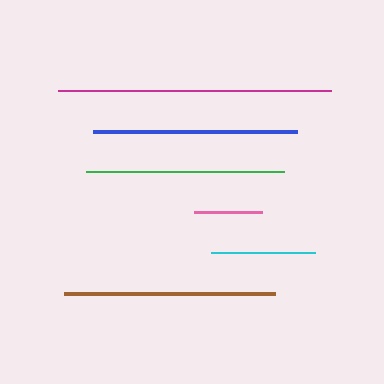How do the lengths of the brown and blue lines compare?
The brown and blue lines are approximately the same length.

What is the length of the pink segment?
The pink segment is approximately 68 pixels long.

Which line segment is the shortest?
The pink line is the shortest at approximately 68 pixels.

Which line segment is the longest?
The magenta line is the longest at approximately 273 pixels.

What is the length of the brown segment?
The brown segment is approximately 211 pixels long.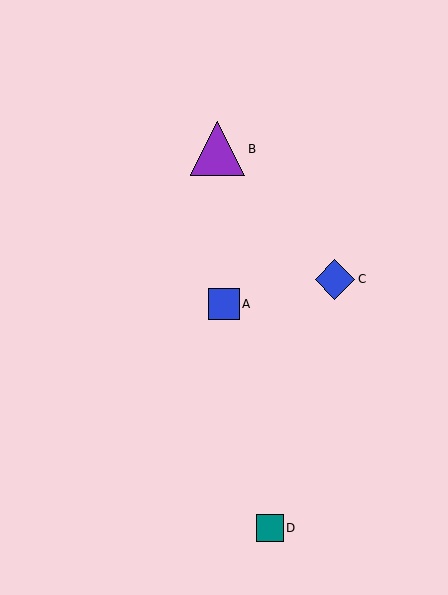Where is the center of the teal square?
The center of the teal square is at (270, 528).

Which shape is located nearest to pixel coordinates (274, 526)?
The teal square (labeled D) at (270, 528) is nearest to that location.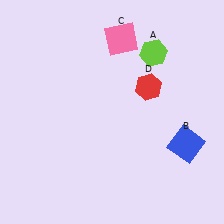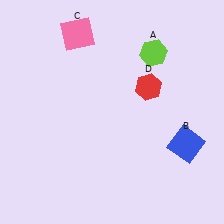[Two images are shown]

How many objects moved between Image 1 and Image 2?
1 object moved between the two images.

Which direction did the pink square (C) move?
The pink square (C) moved left.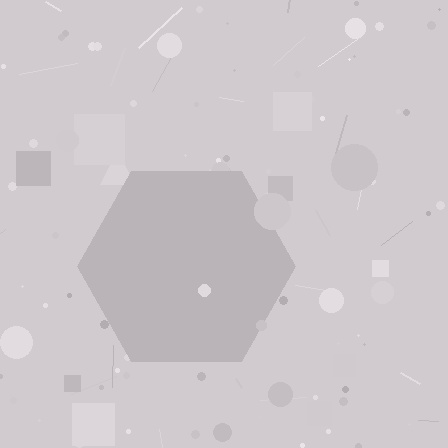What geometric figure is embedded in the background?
A hexagon is embedded in the background.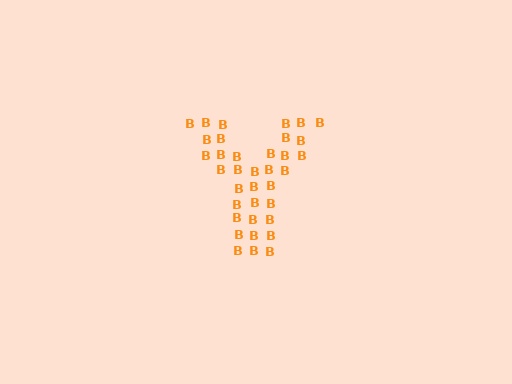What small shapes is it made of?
It is made of small letter B's.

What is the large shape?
The large shape is the letter Y.